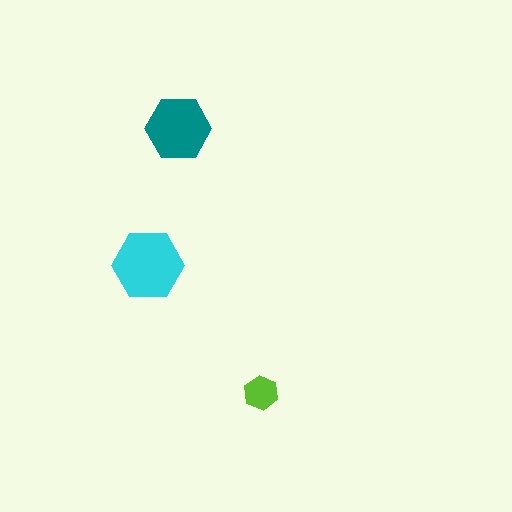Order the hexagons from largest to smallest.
the cyan one, the teal one, the lime one.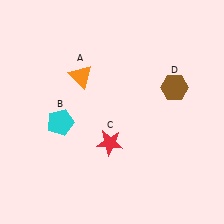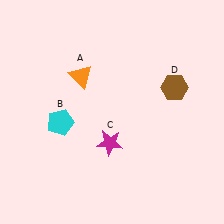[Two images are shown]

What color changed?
The star (C) changed from red in Image 1 to magenta in Image 2.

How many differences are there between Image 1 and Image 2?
There is 1 difference between the two images.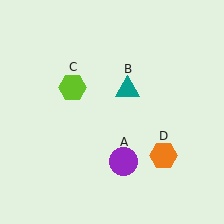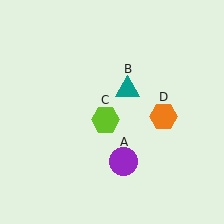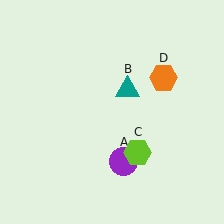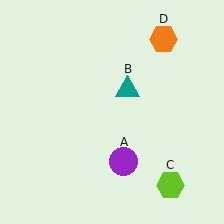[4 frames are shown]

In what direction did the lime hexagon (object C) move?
The lime hexagon (object C) moved down and to the right.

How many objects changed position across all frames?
2 objects changed position: lime hexagon (object C), orange hexagon (object D).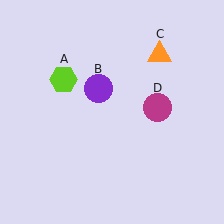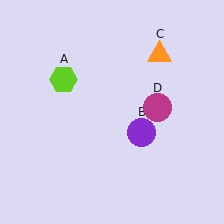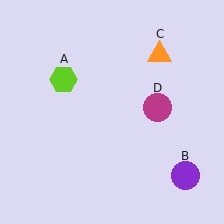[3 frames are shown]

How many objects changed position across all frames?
1 object changed position: purple circle (object B).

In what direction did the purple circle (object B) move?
The purple circle (object B) moved down and to the right.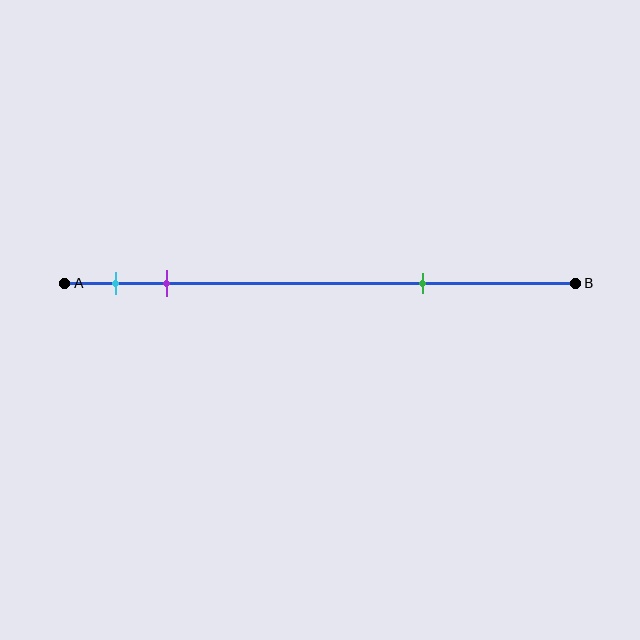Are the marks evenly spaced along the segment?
No, the marks are not evenly spaced.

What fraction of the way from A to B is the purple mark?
The purple mark is approximately 20% (0.2) of the way from A to B.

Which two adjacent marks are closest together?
The cyan and purple marks are the closest adjacent pair.